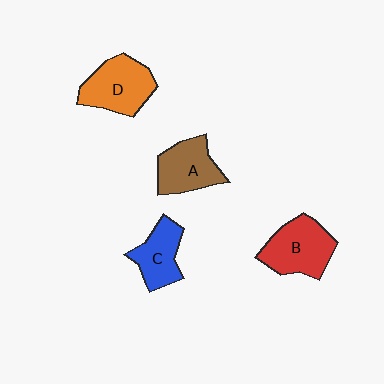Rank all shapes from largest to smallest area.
From largest to smallest: B (red), D (orange), A (brown), C (blue).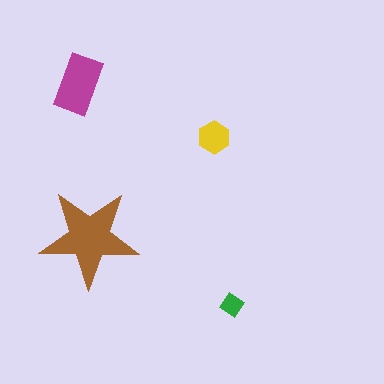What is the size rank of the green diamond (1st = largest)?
4th.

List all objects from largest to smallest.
The brown star, the magenta rectangle, the yellow hexagon, the green diamond.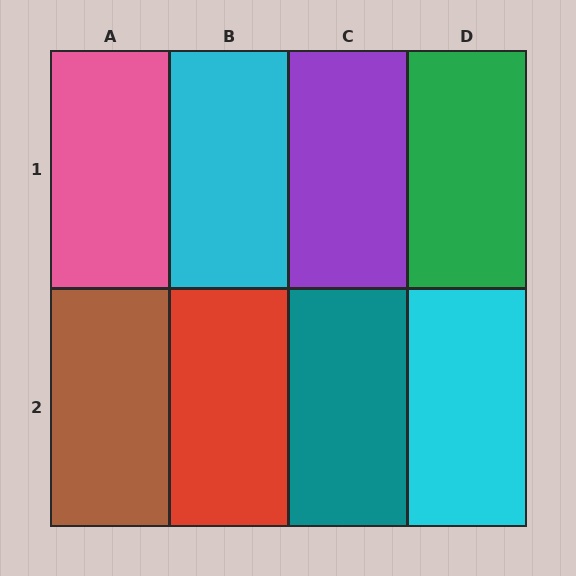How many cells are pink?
1 cell is pink.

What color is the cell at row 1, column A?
Pink.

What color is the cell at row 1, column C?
Purple.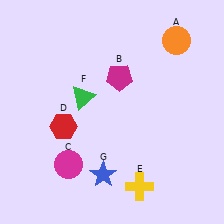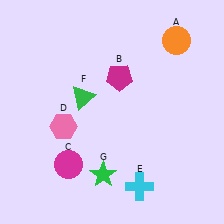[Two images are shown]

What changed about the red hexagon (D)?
In Image 1, D is red. In Image 2, it changed to pink.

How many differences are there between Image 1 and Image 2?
There are 3 differences between the two images.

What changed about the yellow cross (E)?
In Image 1, E is yellow. In Image 2, it changed to cyan.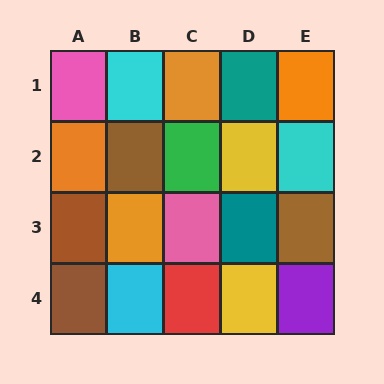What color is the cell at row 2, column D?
Yellow.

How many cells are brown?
4 cells are brown.